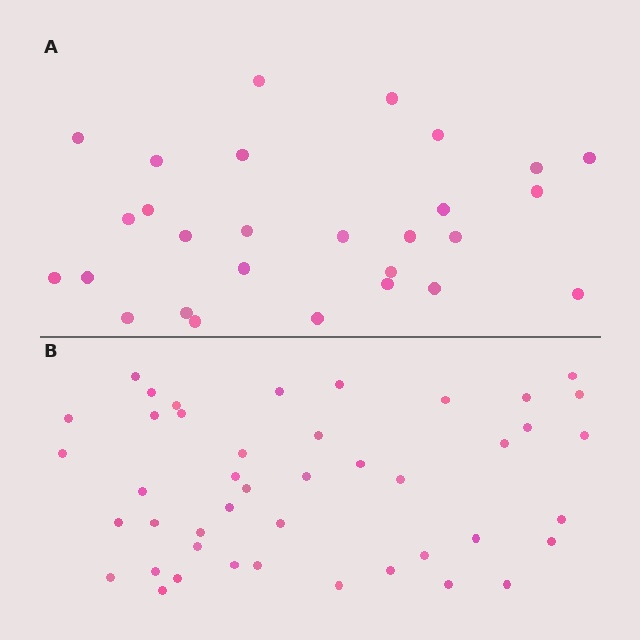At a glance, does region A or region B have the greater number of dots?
Region B (the bottom region) has more dots.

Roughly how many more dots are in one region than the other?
Region B has approximately 15 more dots than region A.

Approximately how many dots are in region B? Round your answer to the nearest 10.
About 40 dots. (The exact count is 44, which rounds to 40.)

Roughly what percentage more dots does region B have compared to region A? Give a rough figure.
About 55% more.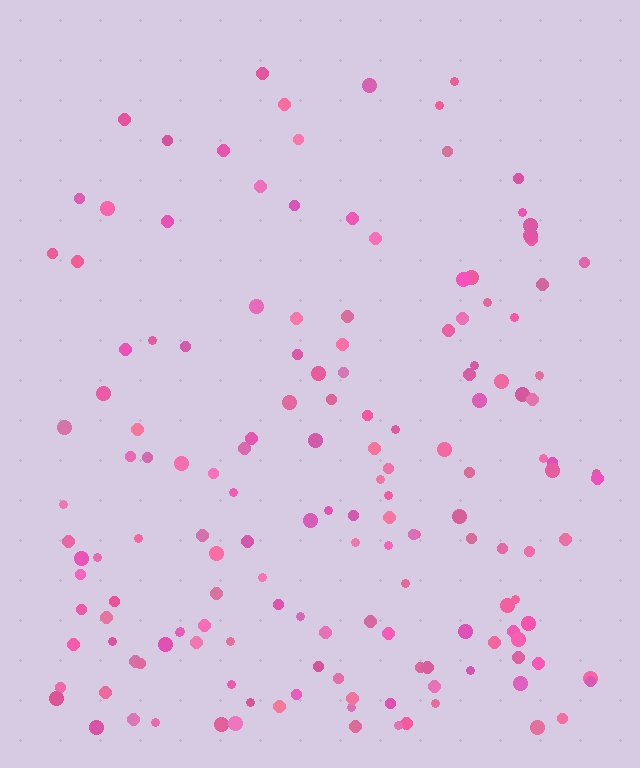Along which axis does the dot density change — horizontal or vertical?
Vertical.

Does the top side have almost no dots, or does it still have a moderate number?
Still a moderate number, just noticeably fewer than the bottom.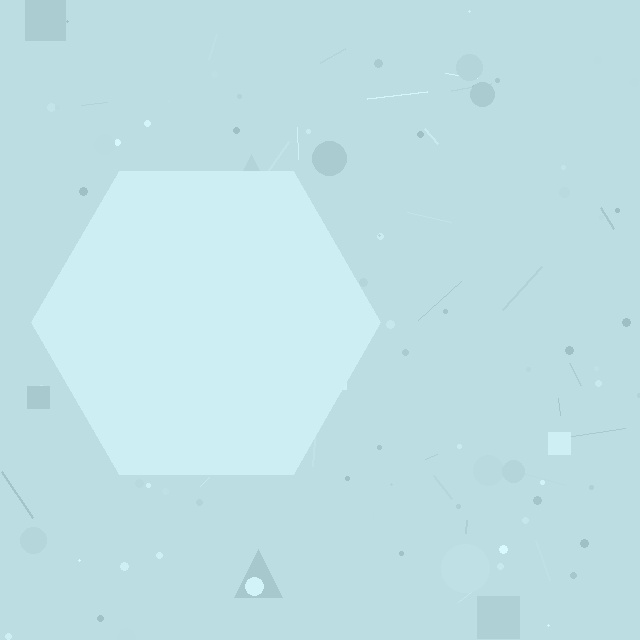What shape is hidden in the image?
A hexagon is hidden in the image.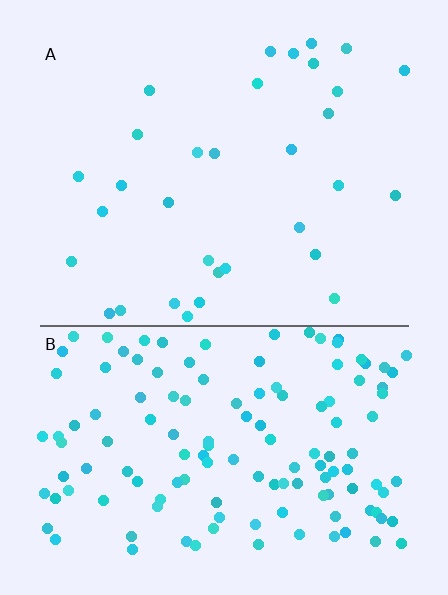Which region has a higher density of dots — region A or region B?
B (the bottom).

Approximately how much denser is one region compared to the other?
Approximately 4.2× — region B over region A.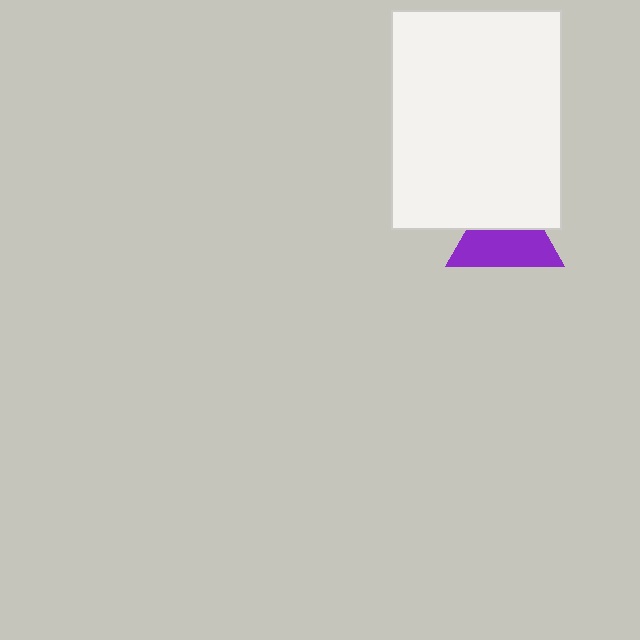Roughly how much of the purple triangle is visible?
About half of it is visible (roughly 59%).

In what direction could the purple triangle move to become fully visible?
The purple triangle could move down. That would shift it out from behind the white rectangle entirely.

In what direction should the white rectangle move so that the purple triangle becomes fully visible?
The white rectangle should move up. That is the shortest direction to clear the overlap and leave the purple triangle fully visible.